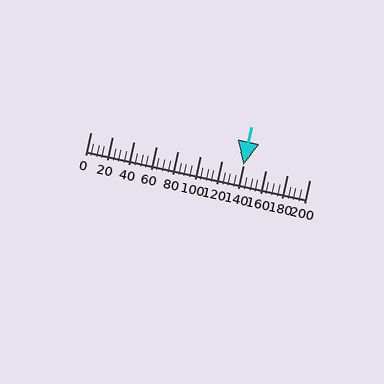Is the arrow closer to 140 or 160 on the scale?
The arrow is closer to 140.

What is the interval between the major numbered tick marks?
The major tick marks are spaced 20 units apart.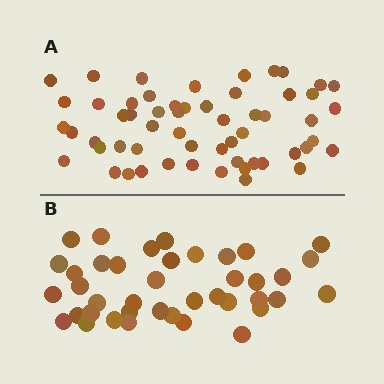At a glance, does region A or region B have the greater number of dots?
Region A (the top region) has more dots.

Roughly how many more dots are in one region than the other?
Region A has approximately 15 more dots than region B.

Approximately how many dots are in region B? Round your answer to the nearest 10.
About 40 dots.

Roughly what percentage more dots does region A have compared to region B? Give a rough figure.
About 40% more.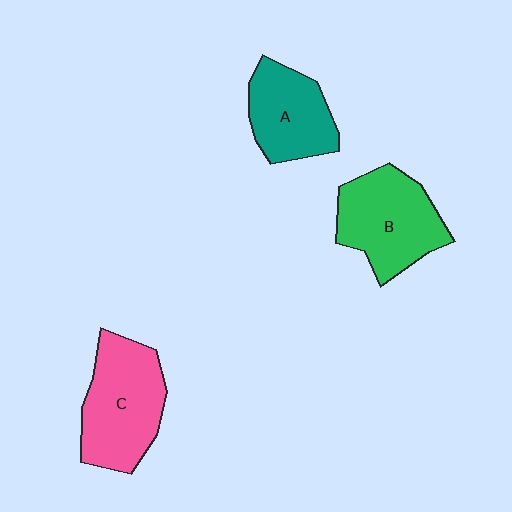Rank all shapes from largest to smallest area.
From largest to smallest: C (pink), B (green), A (teal).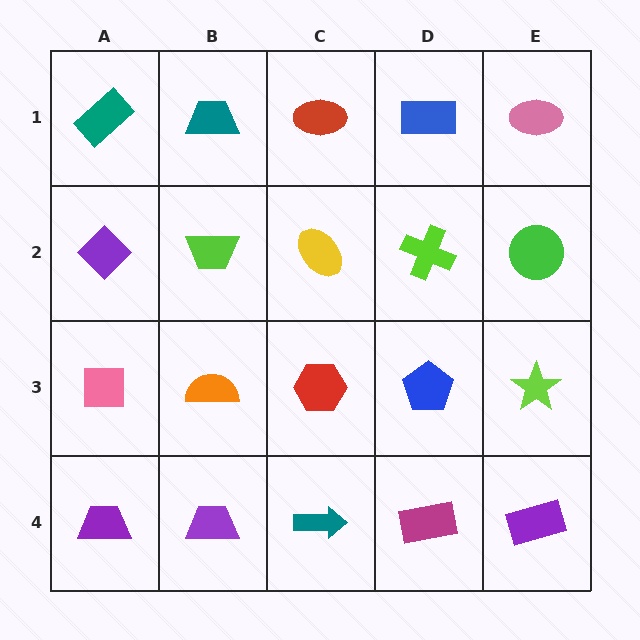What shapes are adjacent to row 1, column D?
A lime cross (row 2, column D), a red ellipse (row 1, column C), a pink ellipse (row 1, column E).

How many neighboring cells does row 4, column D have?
3.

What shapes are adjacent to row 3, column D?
A lime cross (row 2, column D), a magenta rectangle (row 4, column D), a red hexagon (row 3, column C), a lime star (row 3, column E).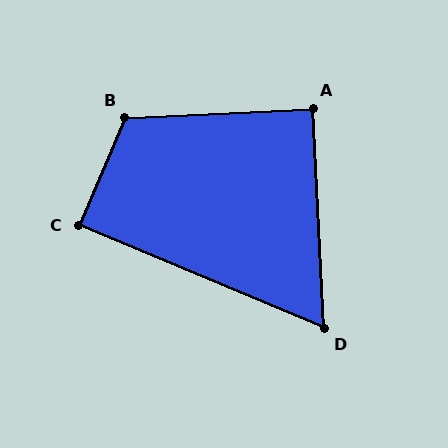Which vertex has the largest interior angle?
B, at approximately 116 degrees.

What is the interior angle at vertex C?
Approximately 90 degrees (approximately right).